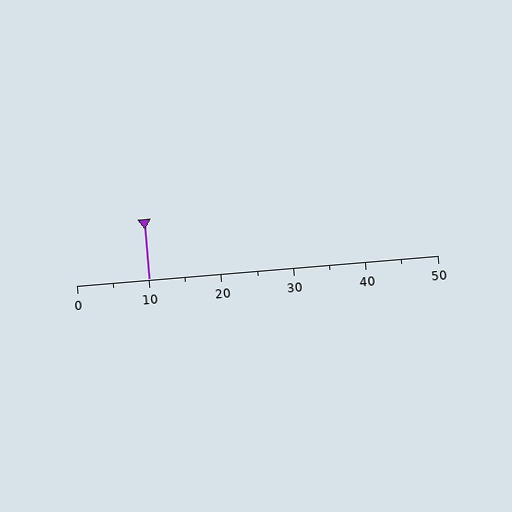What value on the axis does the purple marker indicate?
The marker indicates approximately 10.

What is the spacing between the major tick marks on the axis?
The major ticks are spaced 10 apart.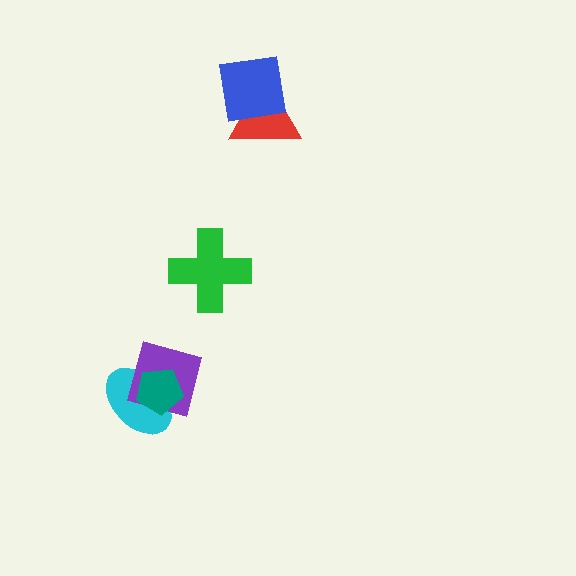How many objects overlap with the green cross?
0 objects overlap with the green cross.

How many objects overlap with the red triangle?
1 object overlaps with the red triangle.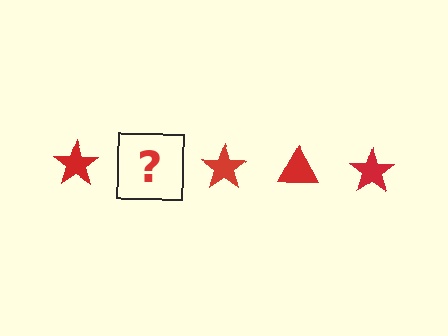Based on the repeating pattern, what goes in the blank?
The blank should be a red triangle.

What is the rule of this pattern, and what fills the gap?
The rule is that the pattern cycles through star, triangle shapes in red. The gap should be filled with a red triangle.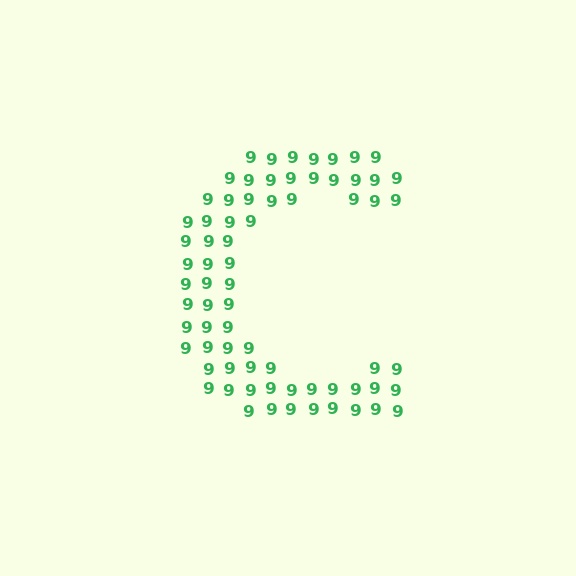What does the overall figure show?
The overall figure shows the letter C.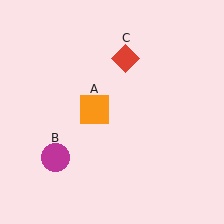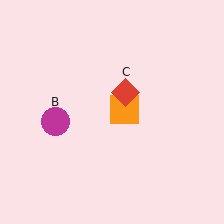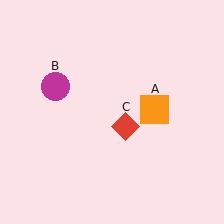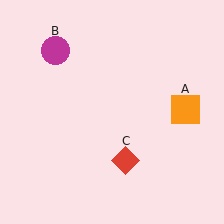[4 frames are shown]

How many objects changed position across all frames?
3 objects changed position: orange square (object A), magenta circle (object B), red diamond (object C).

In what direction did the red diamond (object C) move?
The red diamond (object C) moved down.